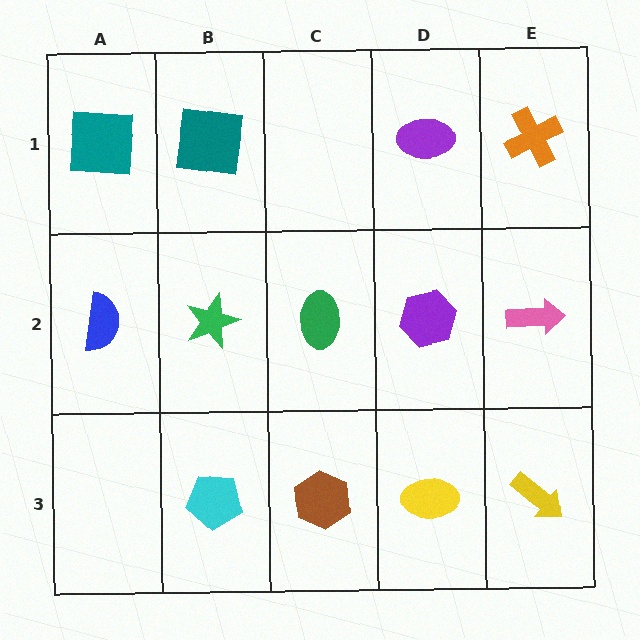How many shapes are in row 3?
4 shapes.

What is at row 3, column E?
A yellow arrow.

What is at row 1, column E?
An orange cross.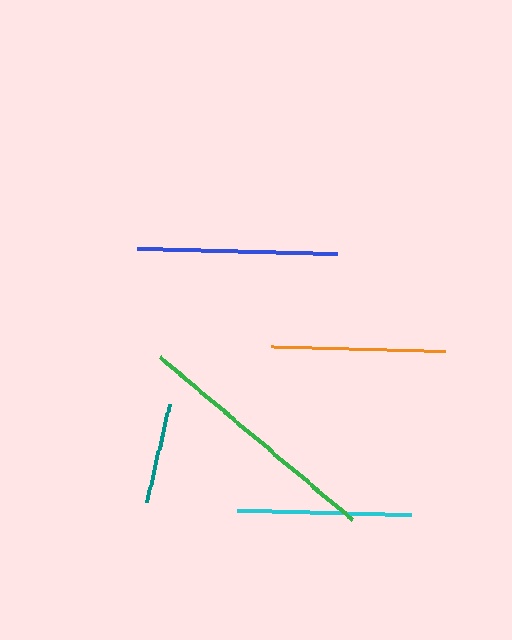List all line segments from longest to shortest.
From longest to shortest: green, blue, cyan, orange, teal.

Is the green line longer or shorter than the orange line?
The green line is longer than the orange line.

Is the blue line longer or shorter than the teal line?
The blue line is longer than the teal line.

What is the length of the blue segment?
The blue segment is approximately 200 pixels long.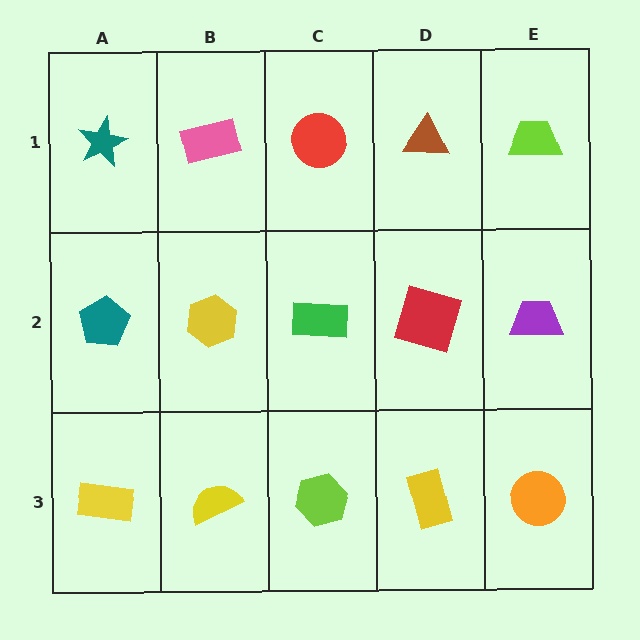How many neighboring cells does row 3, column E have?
2.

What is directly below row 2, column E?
An orange circle.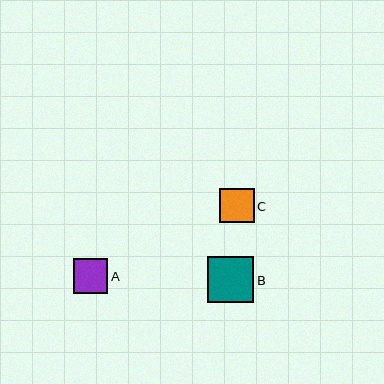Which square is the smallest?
Square A is the smallest with a size of approximately 35 pixels.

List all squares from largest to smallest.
From largest to smallest: B, C, A.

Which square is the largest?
Square B is the largest with a size of approximately 46 pixels.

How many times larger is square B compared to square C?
Square B is approximately 1.3 times the size of square C.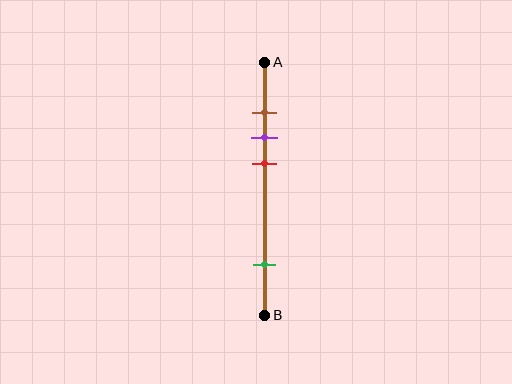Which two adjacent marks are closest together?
The brown and purple marks are the closest adjacent pair.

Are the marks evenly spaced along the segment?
No, the marks are not evenly spaced.